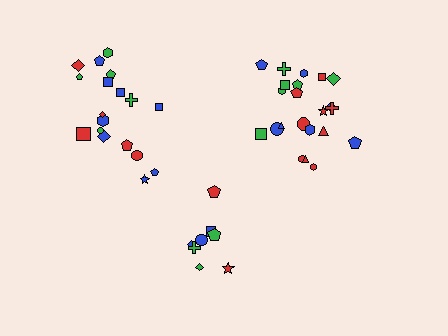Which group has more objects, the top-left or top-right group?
The top-right group.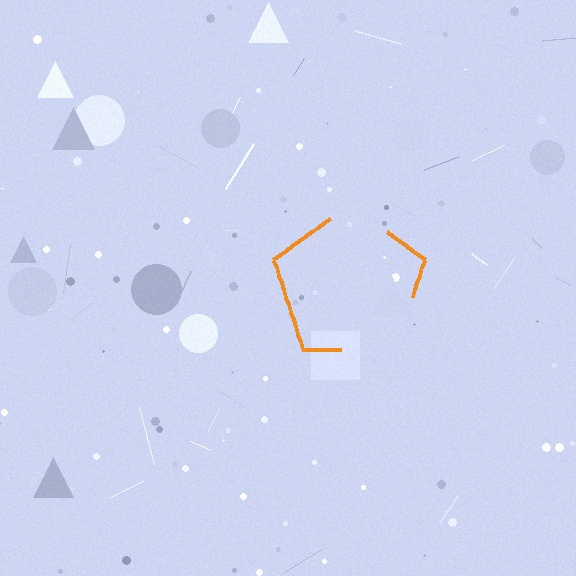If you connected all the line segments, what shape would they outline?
They would outline a pentagon.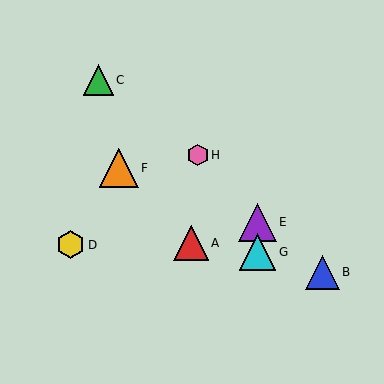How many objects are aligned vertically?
2 objects (E, G) are aligned vertically.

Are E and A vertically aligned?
No, E is at x≈257 and A is at x≈191.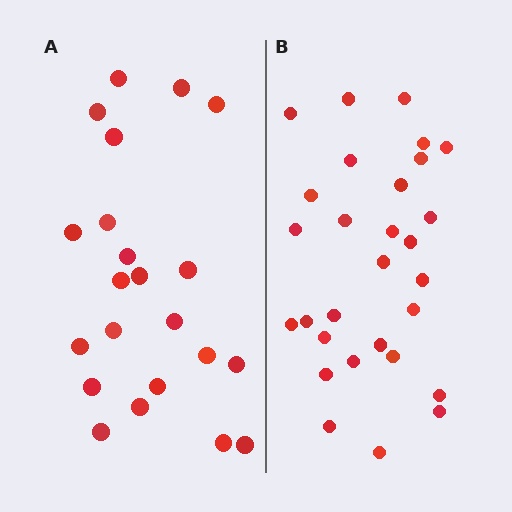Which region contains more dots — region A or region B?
Region B (the right region) has more dots.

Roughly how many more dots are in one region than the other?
Region B has roughly 8 or so more dots than region A.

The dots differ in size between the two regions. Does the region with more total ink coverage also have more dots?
No. Region A has more total ink coverage because its dots are larger, but region B actually contains more individual dots. Total area can be misleading — the number of items is what matters here.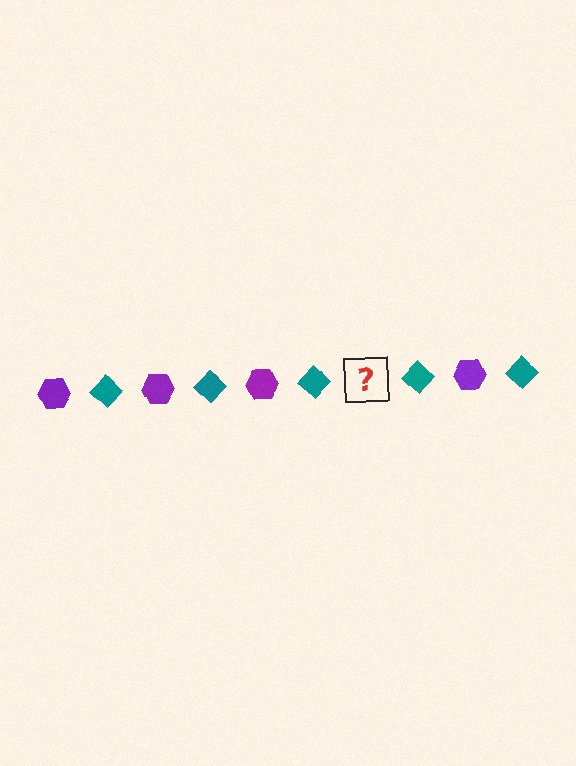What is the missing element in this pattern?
The missing element is a purple hexagon.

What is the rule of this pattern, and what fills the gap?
The rule is that the pattern alternates between purple hexagon and teal diamond. The gap should be filled with a purple hexagon.